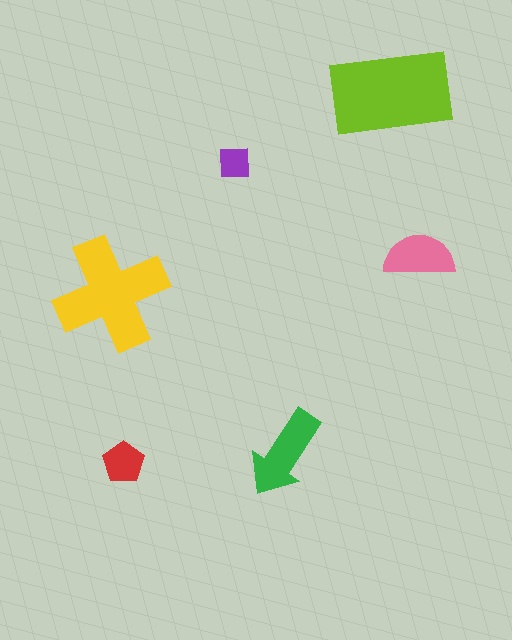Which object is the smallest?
The purple square.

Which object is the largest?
The lime rectangle.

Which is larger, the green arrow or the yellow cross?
The yellow cross.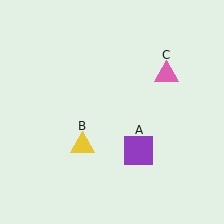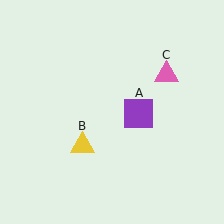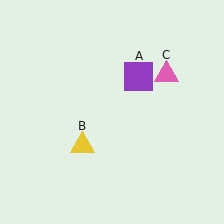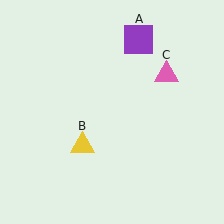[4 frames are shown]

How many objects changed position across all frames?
1 object changed position: purple square (object A).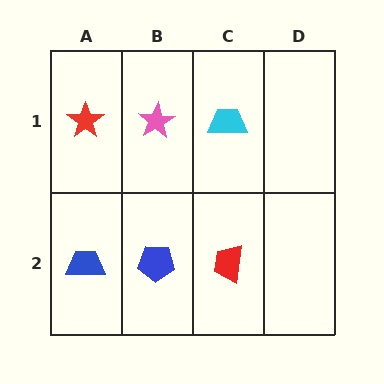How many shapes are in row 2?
3 shapes.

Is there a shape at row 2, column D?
No, that cell is empty.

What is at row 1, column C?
A cyan trapezoid.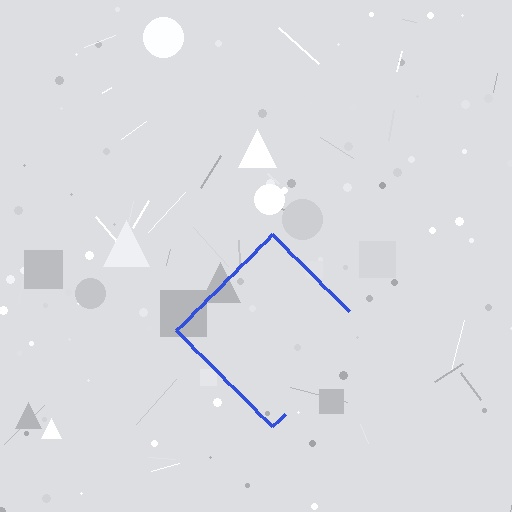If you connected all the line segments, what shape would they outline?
They would outline a diamond.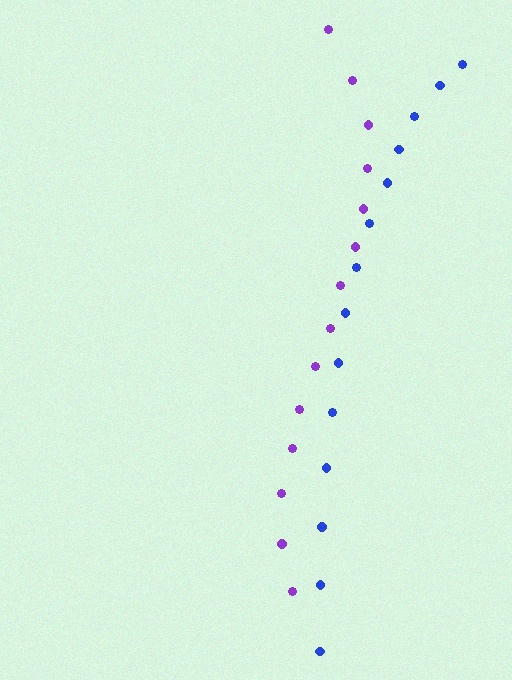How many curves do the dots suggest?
There are 2 distinct paths.